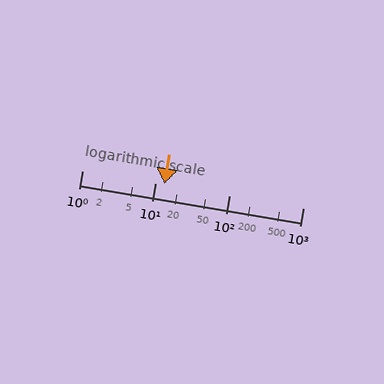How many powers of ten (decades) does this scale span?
The scale spans 3 decades, from 1 to 1000.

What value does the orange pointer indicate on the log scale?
The pointer indicates approximately 13.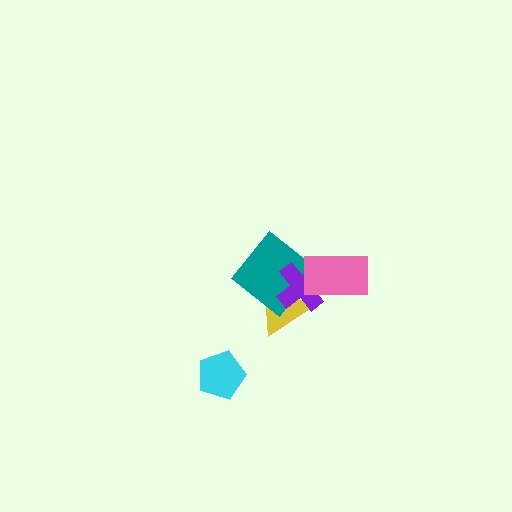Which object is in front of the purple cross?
The pink rectangle is in front of the purple cross.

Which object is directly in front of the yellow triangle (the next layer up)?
The teal diamond is directly in front of the yellow triangle.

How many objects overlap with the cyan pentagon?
0 objects overlap with the cyan pentagon.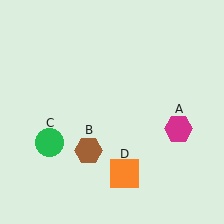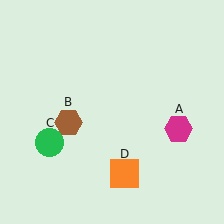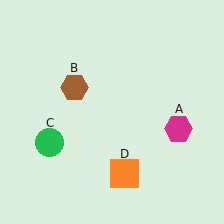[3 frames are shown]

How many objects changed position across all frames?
1 object changed position: brown hexagon (object B).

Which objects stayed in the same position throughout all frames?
Magenta hexagon (object A) and green circle (object C) and orange square (object D) remained stationary.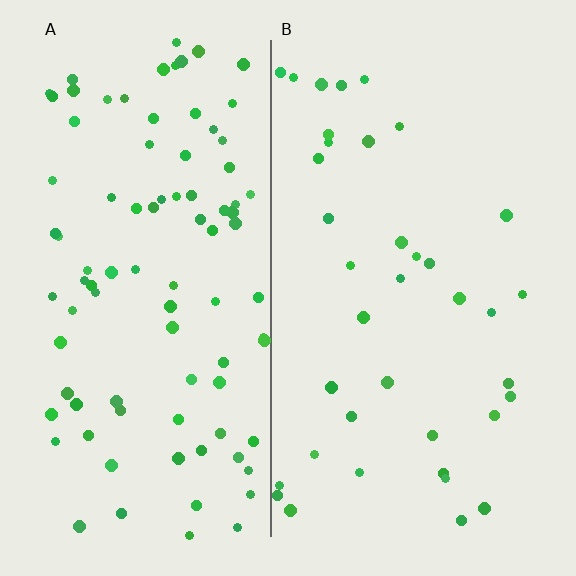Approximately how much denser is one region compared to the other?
Approximately 2.4× — region A over region B.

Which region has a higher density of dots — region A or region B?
A (the left).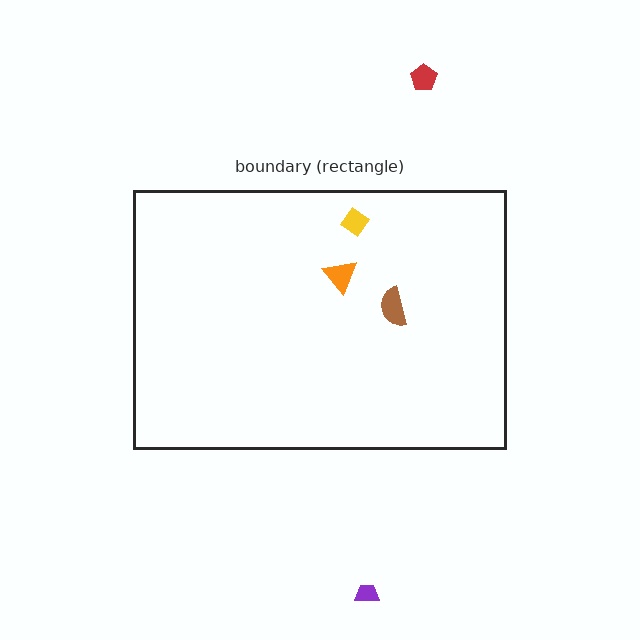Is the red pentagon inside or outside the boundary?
Outside.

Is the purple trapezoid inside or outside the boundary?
Outside.